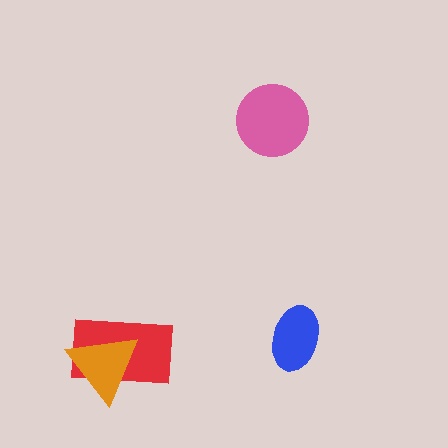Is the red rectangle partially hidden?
Yes, it is partially covered by another shape.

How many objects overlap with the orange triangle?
1 object overlaps with the orange triangle.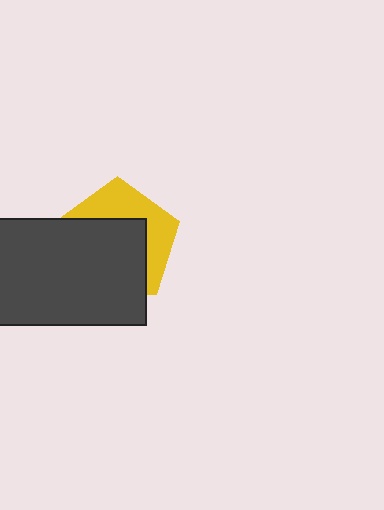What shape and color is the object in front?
The object in front is a dark gray rectangle.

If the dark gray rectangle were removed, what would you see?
You would see the complete yellow pentagon.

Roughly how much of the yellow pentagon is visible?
A small part of it is visible (roughly 39%).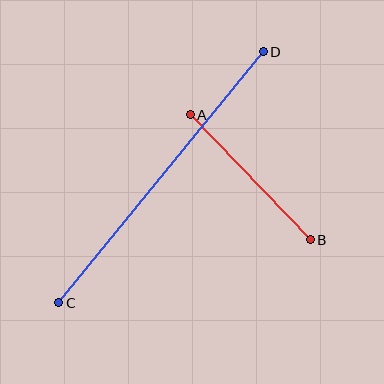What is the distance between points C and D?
The distance is approximately 324 pixels.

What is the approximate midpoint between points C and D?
The midpoint is at approximately (161, 177) pixels.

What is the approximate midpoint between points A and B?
The midpoint is at approximately (250, 177) pixels.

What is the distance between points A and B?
The distance is approximately 173 pixels.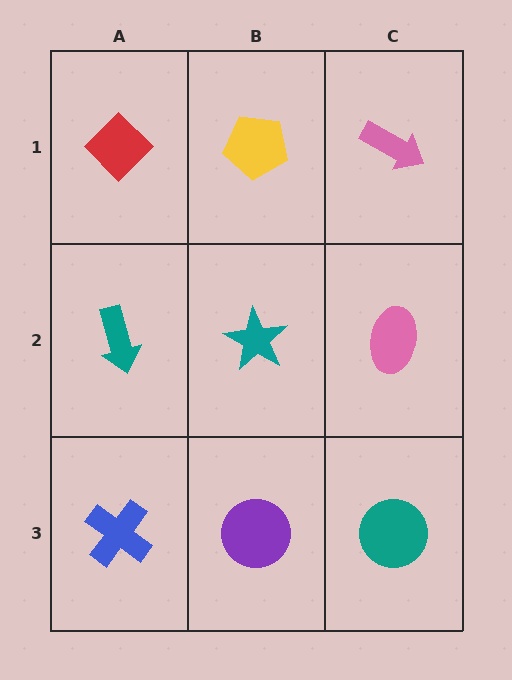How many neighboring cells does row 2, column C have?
3.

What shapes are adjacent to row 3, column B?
A teal star (row 2, column B), a blue cross (row 3, column A), a teal circle (row 3, column C).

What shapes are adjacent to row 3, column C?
A pink ellipse (row 2, column C), a purple circle (row 3, column B).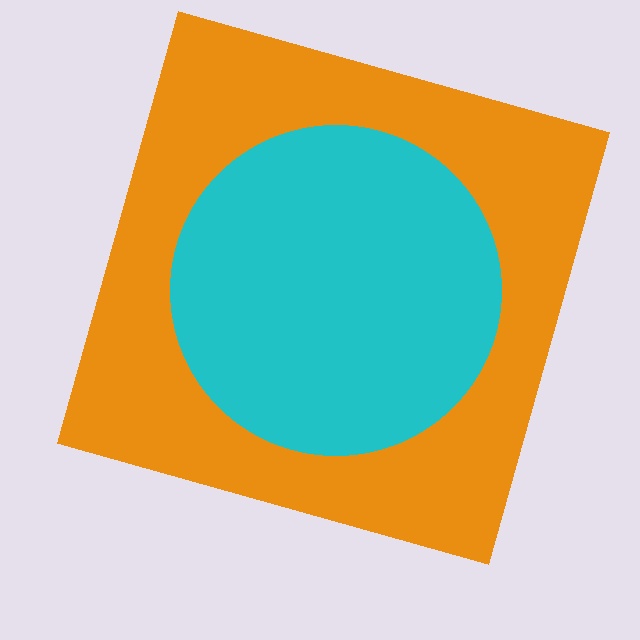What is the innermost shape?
The cyan circle.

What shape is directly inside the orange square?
The cyan circle.